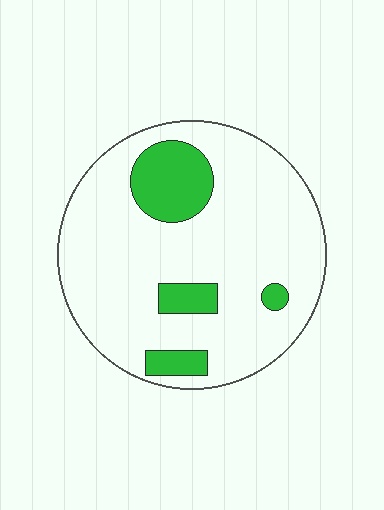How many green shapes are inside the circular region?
4.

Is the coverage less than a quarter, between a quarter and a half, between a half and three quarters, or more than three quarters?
Less than a quarter.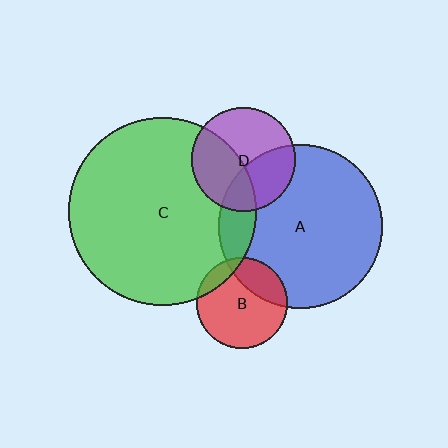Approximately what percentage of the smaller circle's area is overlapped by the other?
Approximately 35%.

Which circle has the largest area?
Circle C (green).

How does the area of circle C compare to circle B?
Approximately 4.3 times.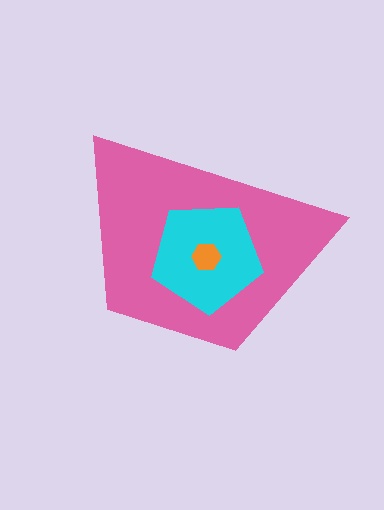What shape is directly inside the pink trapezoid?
The cyan pentagon.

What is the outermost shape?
The pink trapezoid.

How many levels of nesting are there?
3.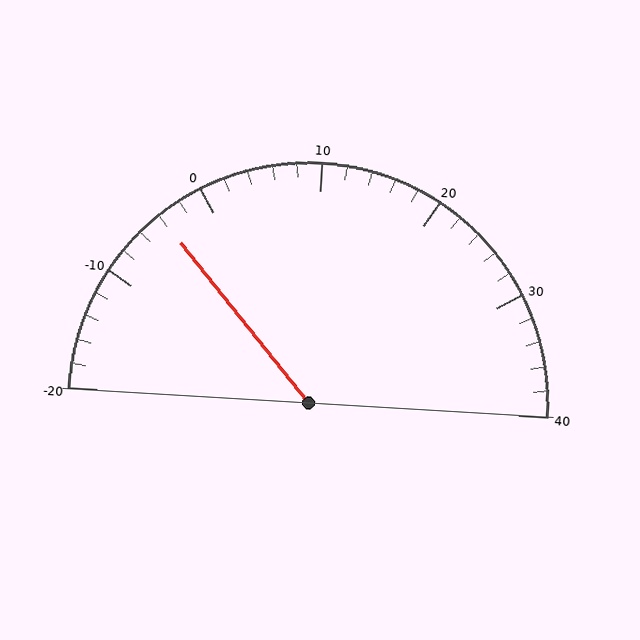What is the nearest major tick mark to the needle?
The nearest major tick mark is 0.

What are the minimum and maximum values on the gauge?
The gauge ranges from -20 to 40.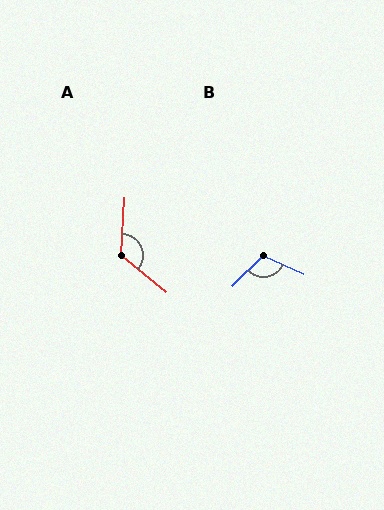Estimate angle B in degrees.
Approximately 110 degrees.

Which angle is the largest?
A, at approximately 126 degrees.